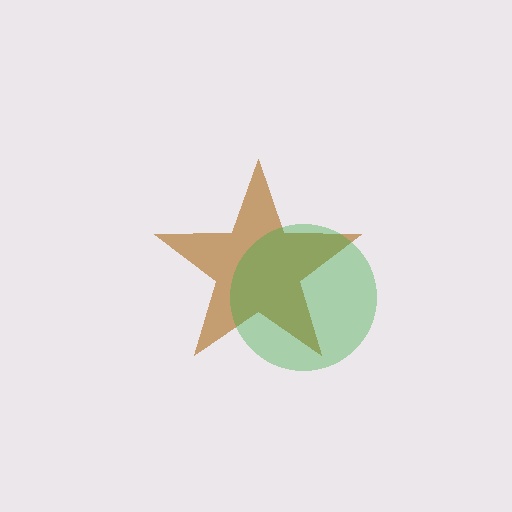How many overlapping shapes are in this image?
There are 2 overlapping shapes in the image.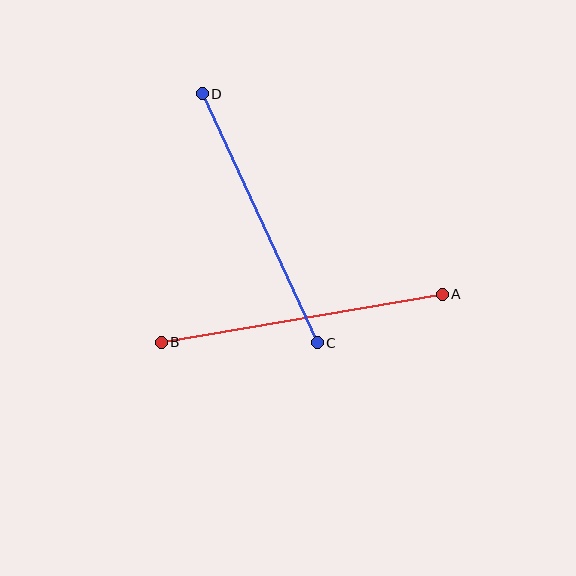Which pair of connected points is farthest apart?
Points A and B are farthest apart.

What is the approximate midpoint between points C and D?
The midpoint is at approximately (260, 218) pixels.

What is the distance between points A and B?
The distance is approximately 285 pixels.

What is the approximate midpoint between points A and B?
The midpoint is at approximately (302, 318) pixels.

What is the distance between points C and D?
The distance is approximately 274 pixels.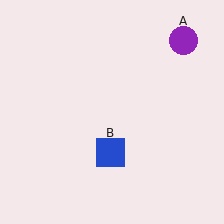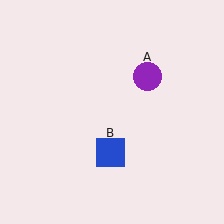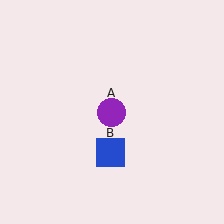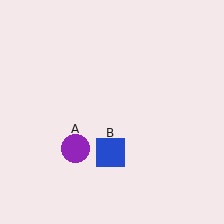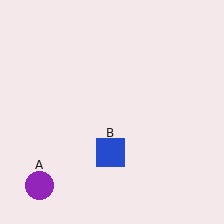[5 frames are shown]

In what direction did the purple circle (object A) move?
The purple circle (object A) moved down and to the left.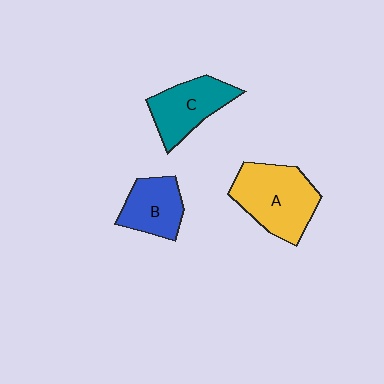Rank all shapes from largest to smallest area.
From largest to smallest: A (yellow), C (teal), B (blue).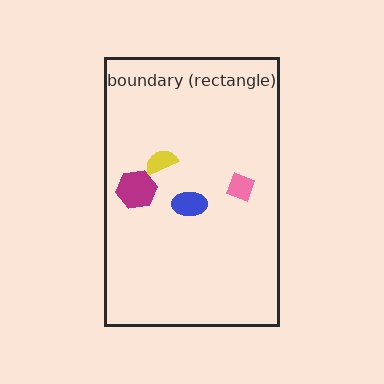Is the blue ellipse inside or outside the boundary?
Inside.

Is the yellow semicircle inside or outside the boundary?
Inside.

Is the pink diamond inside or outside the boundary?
Inside.